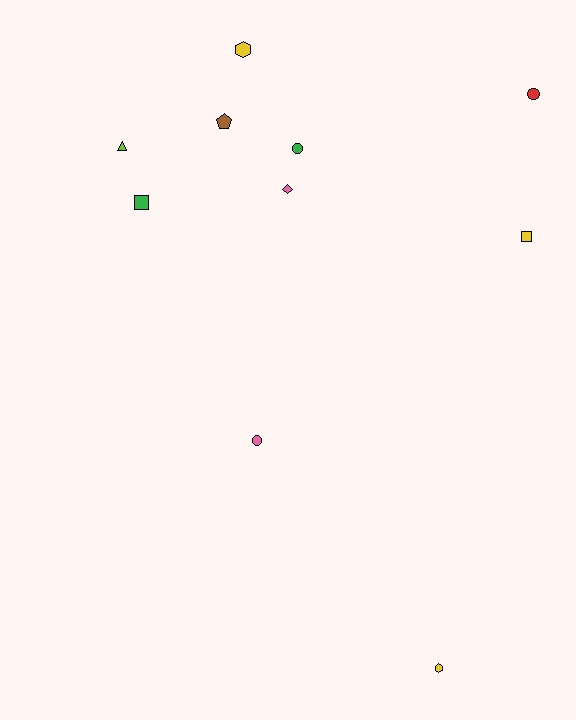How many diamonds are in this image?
There is 1 diamond.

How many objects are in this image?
There are 10 objects.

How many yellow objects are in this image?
There are 3 yellow objects.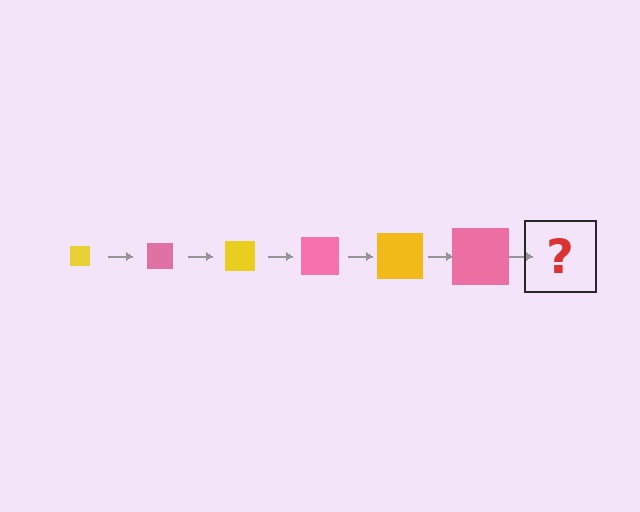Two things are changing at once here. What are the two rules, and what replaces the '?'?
The two rules are that the square grows larger each step and the color cycles through yellow and pink. The '?' should be a yellow square, larger than the previous one.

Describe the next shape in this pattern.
It should be a yellow square, larger than the previous one.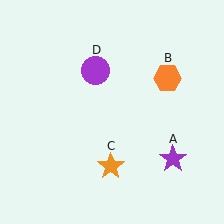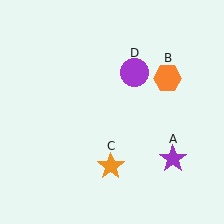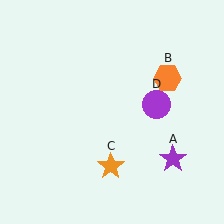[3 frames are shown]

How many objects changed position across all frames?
1 object changed position: purple circle (object D).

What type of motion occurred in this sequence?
The purple circle (object D) rotated clockwise around the center of the scene.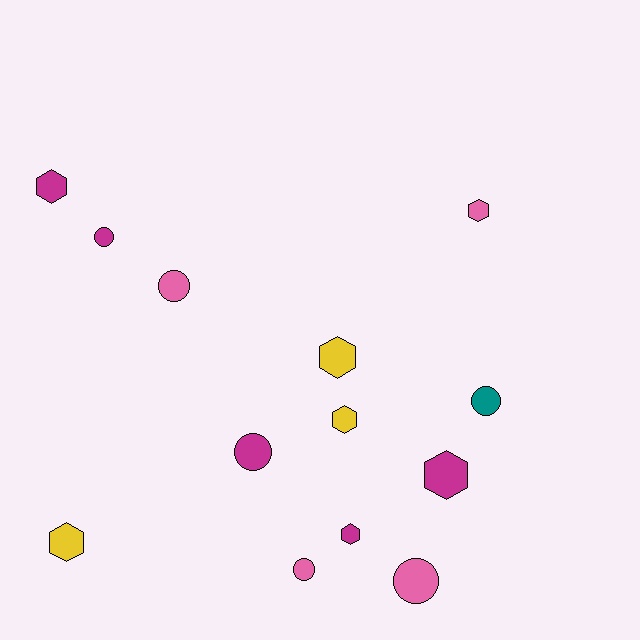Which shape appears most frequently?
Hexagon, with 7 objects.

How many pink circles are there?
There are 3 pink circles.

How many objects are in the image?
There are 13 objects.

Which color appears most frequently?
Magenta, with 5 objects.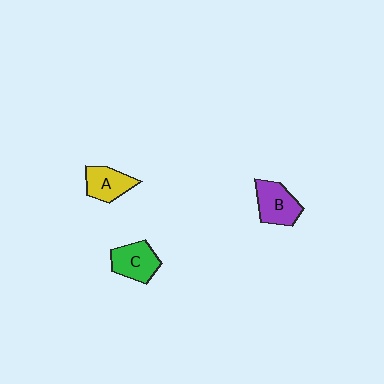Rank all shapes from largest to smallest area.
From largest to smallest: B (purple), C (green), A (yellow).